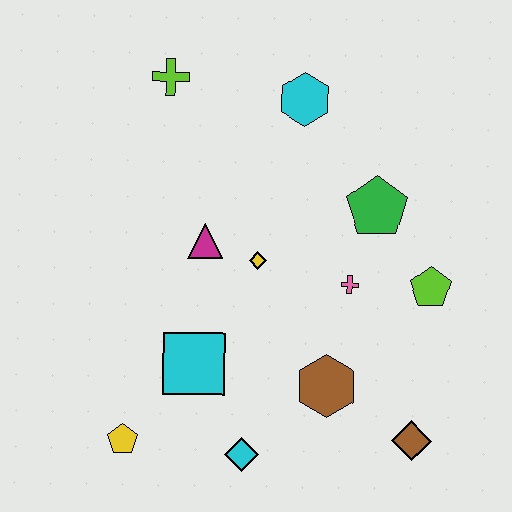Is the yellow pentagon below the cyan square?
Yes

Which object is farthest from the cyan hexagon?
The yellow pentagon is farthest from the cyan hexagon.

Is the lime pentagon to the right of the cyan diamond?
Yes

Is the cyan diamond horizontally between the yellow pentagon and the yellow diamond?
Yes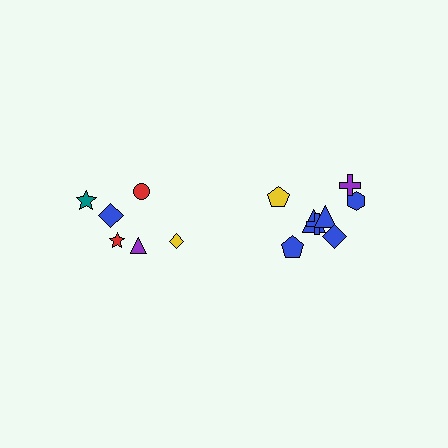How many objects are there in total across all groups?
There are 14 objects.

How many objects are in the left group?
There are 6 objects.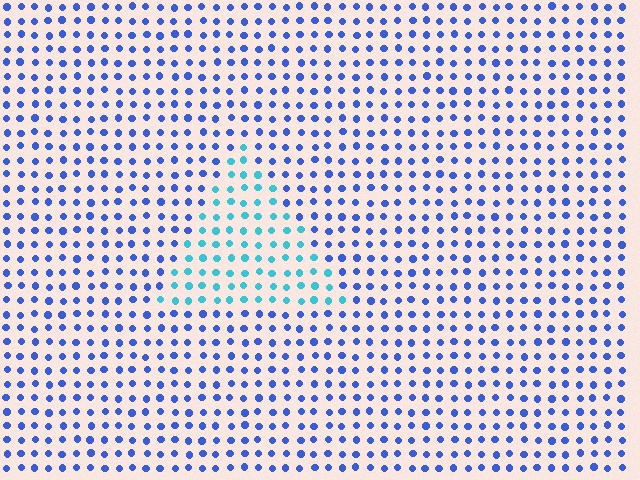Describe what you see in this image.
The image is filled with small blue elements in a uniform arrangement. A triangle-shaped region is visible where the elements are tinted to a slightly different hue, forming a subtle color boundary.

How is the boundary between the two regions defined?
The boundary is defined purely by a slight shift in hue (about 41 degrees). Spacing, size, and orientation are identical on both sides.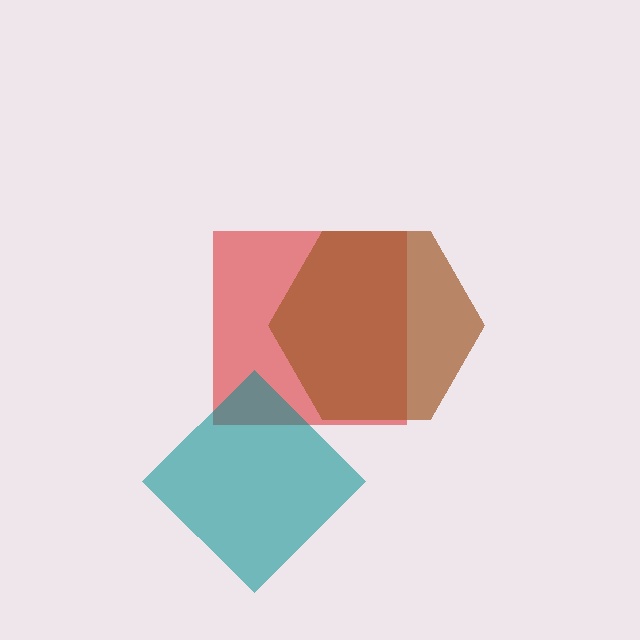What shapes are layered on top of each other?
The layered shapes are: a red square, a teal diamond, a brown hexagon.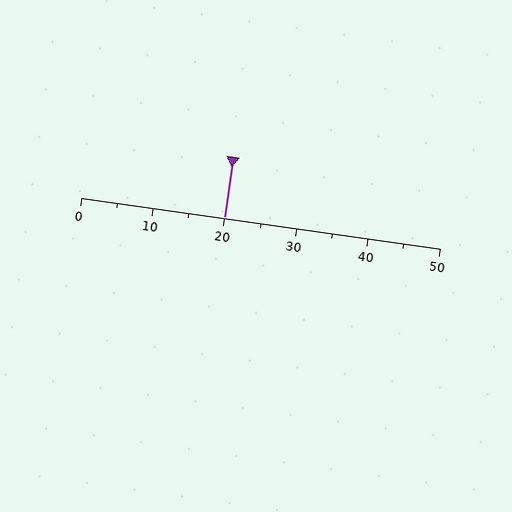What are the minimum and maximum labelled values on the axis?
The axis runs from 0 to 50.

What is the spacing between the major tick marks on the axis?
The major ticks are spaced 10 apart.